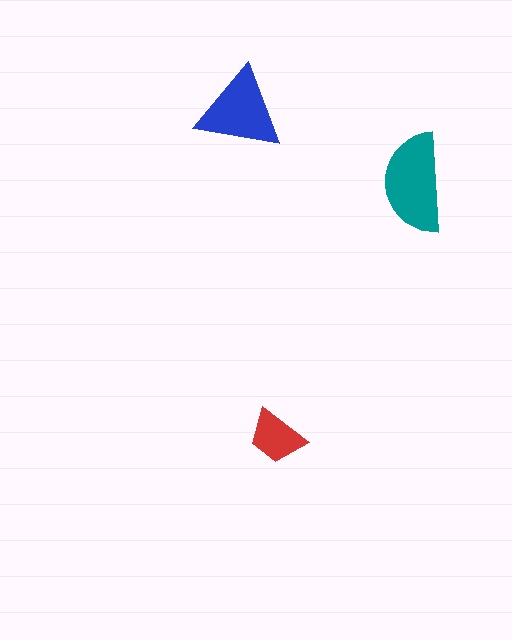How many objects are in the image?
There are 3 objects in the image.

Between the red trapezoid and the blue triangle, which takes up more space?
The blue triangle.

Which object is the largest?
The teal semicircle.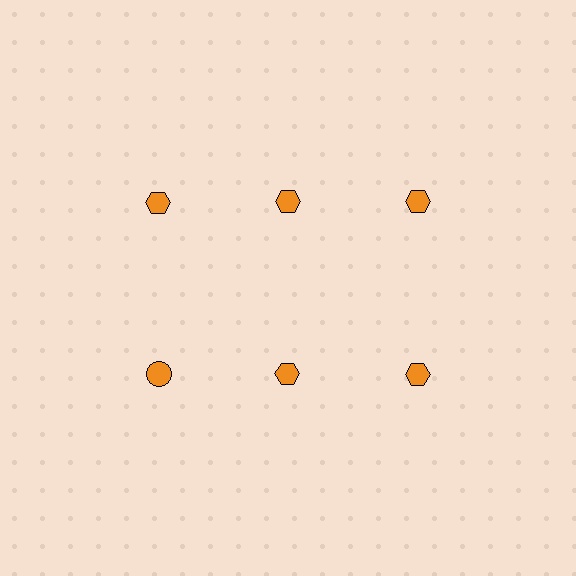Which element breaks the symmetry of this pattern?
The orange circle in the second row, leftmost column breaks the symmetry. All other shapes are orange hexagons.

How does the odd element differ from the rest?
It has a different shape: circle instead of hexagon.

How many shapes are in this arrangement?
There are 6 shapes arranged in a grid pattern.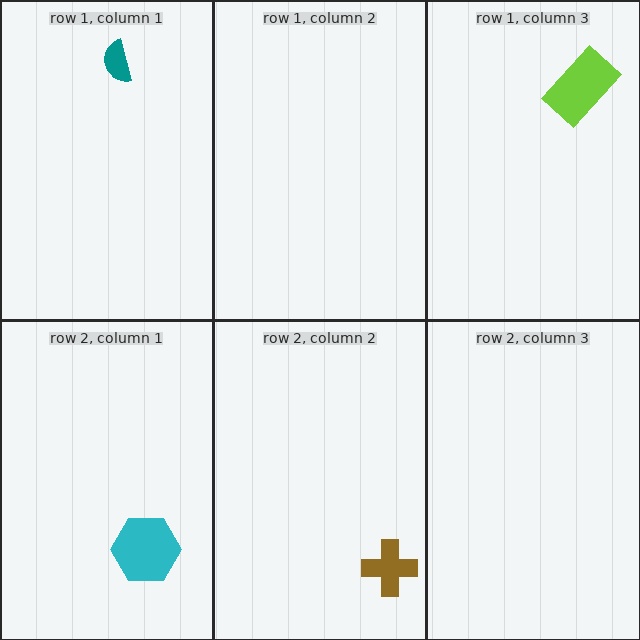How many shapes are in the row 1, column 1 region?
1.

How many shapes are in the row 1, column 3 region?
1.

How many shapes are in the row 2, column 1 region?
1.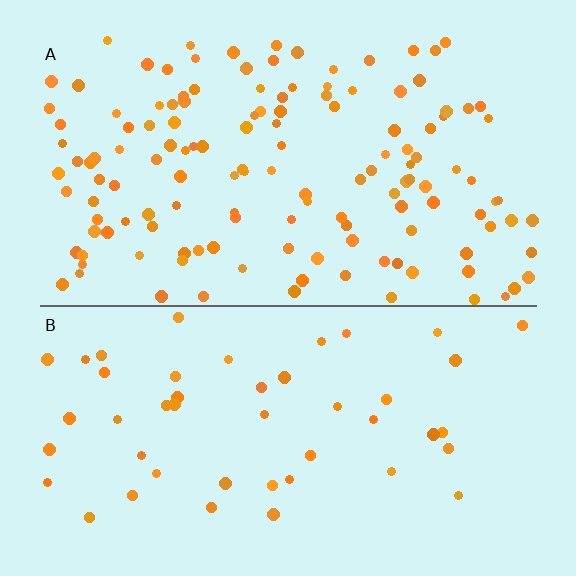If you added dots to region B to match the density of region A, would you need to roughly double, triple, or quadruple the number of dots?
Approximately triple.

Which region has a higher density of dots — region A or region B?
A (the top).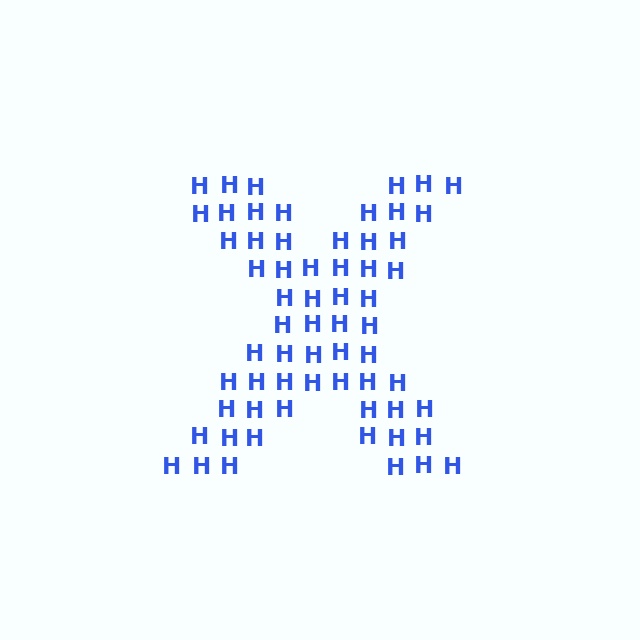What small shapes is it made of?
It is made of small letter H's.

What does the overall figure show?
The overall figure shows the letter X.